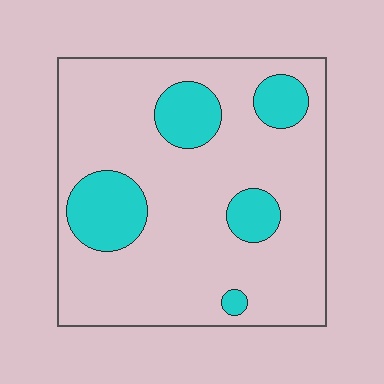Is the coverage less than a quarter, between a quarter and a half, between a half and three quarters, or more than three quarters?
Less than a quarter.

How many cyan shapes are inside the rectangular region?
5.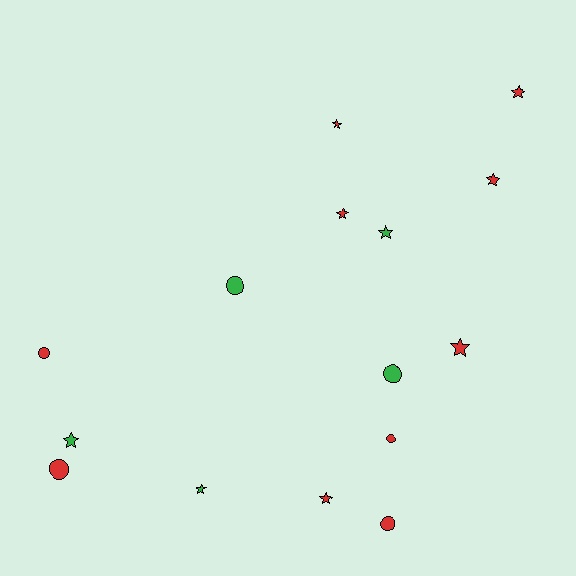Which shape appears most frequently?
Star, with 9 objects.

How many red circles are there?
There are 4 red circles.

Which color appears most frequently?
Red, with 10 objects.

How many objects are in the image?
There are 15 objects.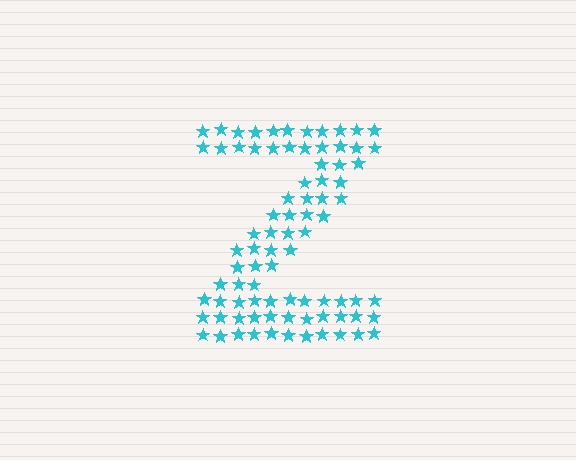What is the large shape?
The large shape is the letter Z.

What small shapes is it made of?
It is made of small stars.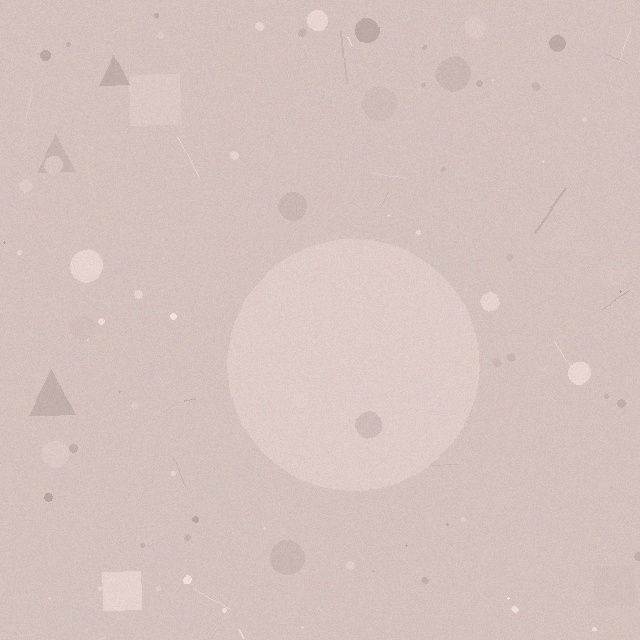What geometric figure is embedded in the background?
A circle is embedded in the background.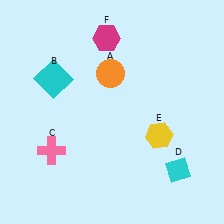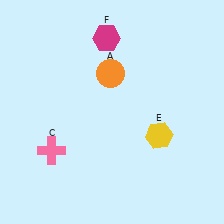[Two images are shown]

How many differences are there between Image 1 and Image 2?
There are 2 differences between the two images.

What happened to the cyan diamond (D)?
The cyan diamond (D) was removed in Image 2. It was in the bottom-right area of Image 1.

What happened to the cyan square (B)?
The cyan square (B) was removed in Image 2. It was in the top-left area of Image 1.